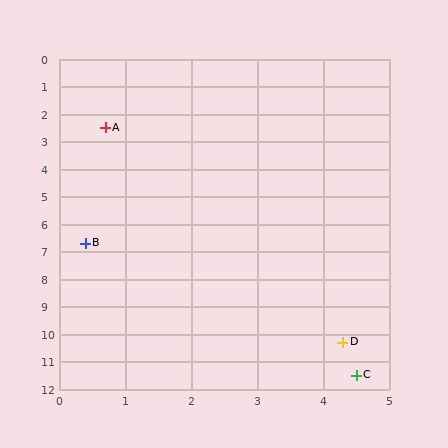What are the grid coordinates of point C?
Point C is at approximately (4.5, 11.5).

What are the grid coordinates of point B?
Point B is at approximately (0.4, 6.7).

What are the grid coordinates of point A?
Point A is at approximately (0.7, 2.5).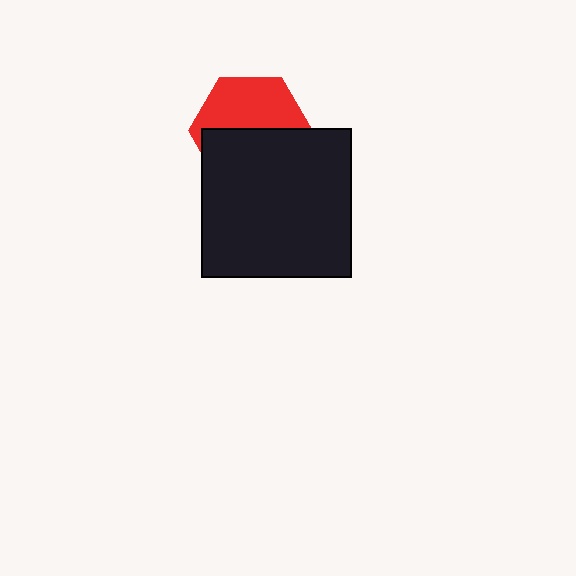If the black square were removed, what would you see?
You would see the complete red hexagon.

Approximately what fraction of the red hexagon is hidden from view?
Roughly 52% of the red hexagon is hidden behind the black square.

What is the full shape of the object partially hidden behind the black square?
The partially hidden object is a red hexagon.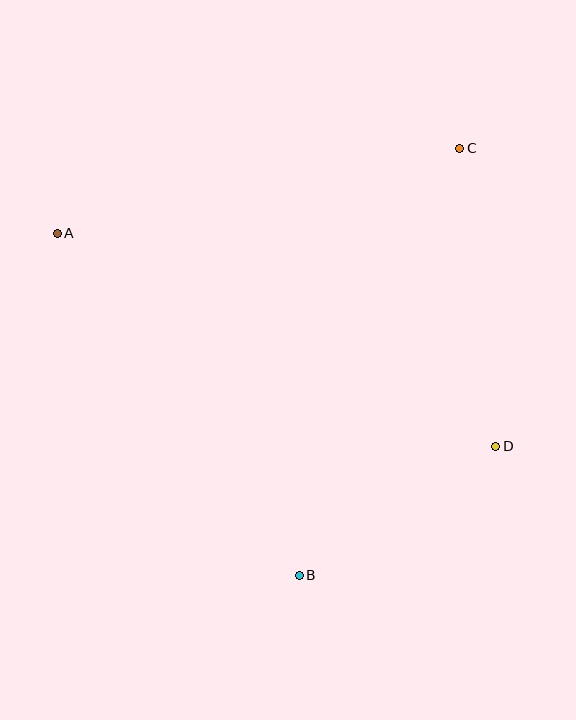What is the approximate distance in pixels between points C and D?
The distance between C and D is approximately 300 pixels.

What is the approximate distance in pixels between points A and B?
The distance between A and B is approximately 419 pixels.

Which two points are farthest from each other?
Points A and D are farthest from each other.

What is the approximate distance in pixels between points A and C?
The distance between A and C is approximately 411 pixels.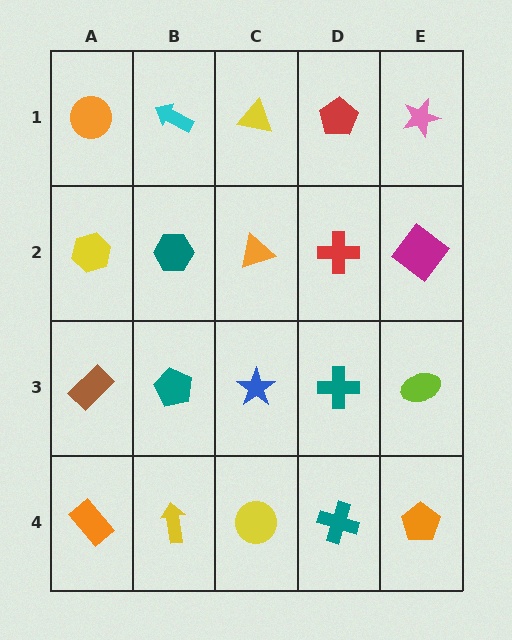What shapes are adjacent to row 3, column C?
An orange triangle (row 2, column C), a yellow circle (row 4, column C), a teal pentagon (row 3, column B), a teal cross (row 3, column D).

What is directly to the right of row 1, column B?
A yellow triangle.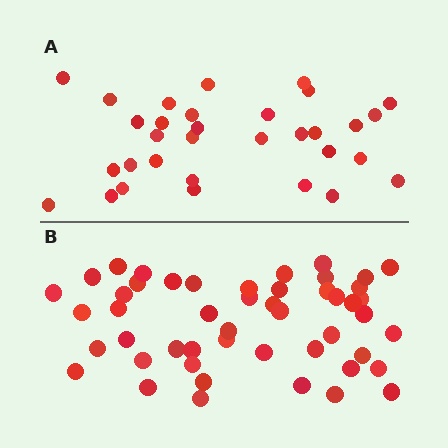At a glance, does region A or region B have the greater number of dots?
Region B (the bottom region) has more dots.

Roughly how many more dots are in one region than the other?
Region B has approximately 15 more dots than region A.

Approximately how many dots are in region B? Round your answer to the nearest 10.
About 50 dots. (The exact count is 49, which rounds to 50.)